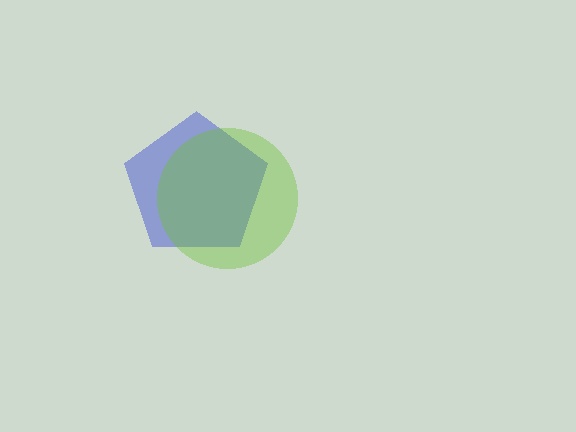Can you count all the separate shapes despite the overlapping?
Yes, there are 2 separate shapes.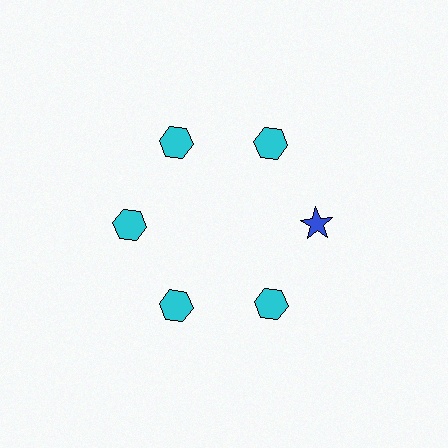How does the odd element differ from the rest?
It differs in both color (blue instead of cyan) and shape (star instead of hexagon).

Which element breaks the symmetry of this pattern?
The blue star at roughly the 3 o'clock position breaks the symmetry. All other shapes are cyan hexagons.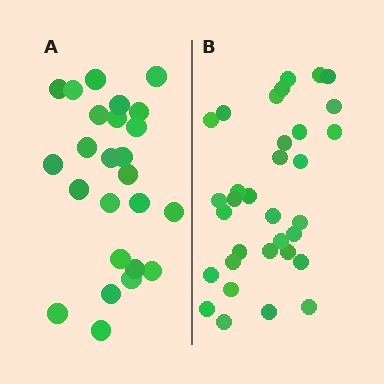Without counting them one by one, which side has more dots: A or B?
Region B (the right region) has more dots.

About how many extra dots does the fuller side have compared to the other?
Region B has roughly 8 or so more dots than region A.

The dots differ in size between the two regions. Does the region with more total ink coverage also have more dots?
No. Region A has more total ink coverage because its dots are larger, but region B actually contains more individual dots. Total area can be misleading — the number of items is what matters here.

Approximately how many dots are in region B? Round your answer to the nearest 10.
About 30 dots. (The exact count is 33, which rounds to 30.)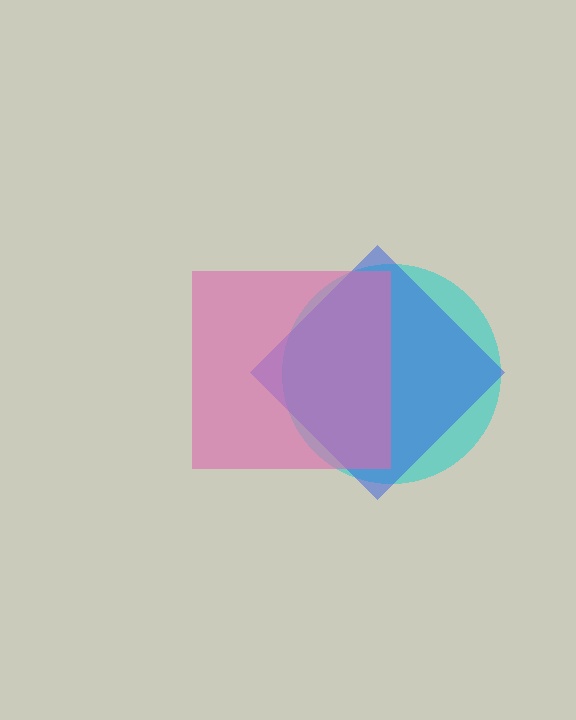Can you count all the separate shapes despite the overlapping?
Yes, there are 3 separate shapes.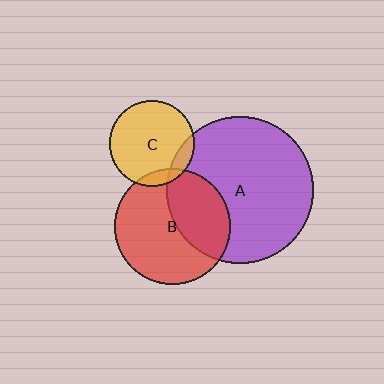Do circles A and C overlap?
Yes.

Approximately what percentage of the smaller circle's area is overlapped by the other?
Approximately 10%.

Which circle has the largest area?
Circle A (purple).